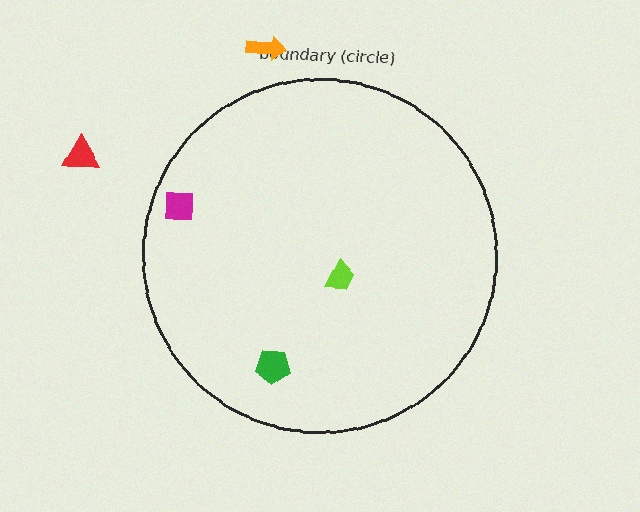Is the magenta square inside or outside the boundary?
Inside.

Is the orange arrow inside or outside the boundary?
Outside.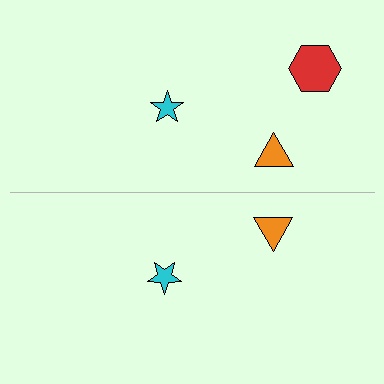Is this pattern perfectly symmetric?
No, the pattern is not perfectly symmetric. A red hexagon is missing from the bottom side.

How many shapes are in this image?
There are 5 shapes in this image.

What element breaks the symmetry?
A red hexagon is missing from the bottom side.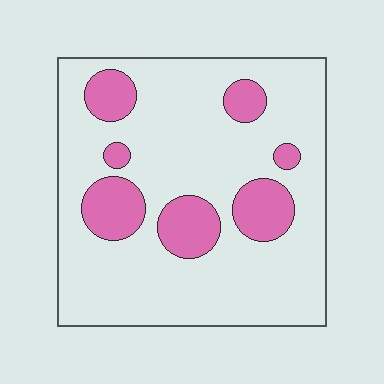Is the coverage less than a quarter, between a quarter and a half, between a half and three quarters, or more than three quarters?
Less than a quarter.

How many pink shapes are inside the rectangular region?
7.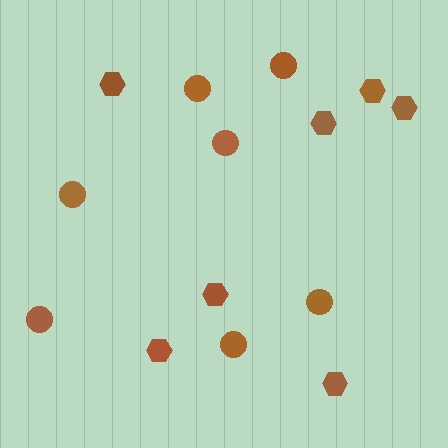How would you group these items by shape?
There are 2 groups: one group of hexagons (7) and one group of circles (7).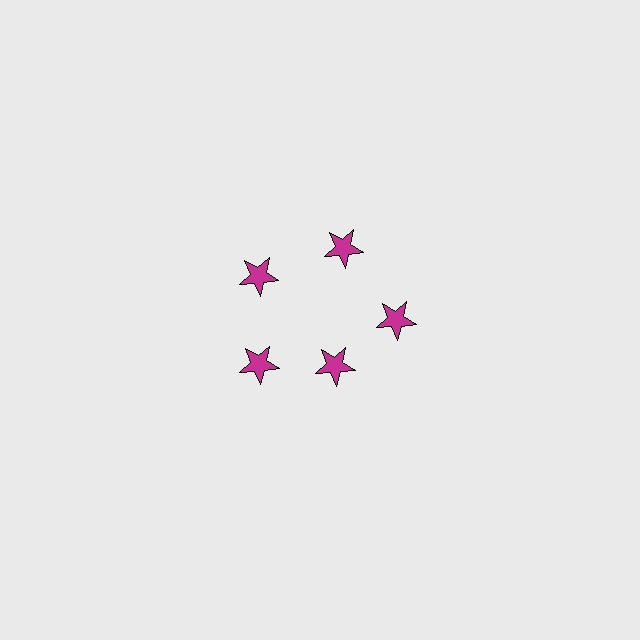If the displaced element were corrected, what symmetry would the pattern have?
It would have 5-fold rotational symmetry — the pattern would map onto itself every 72 degrees.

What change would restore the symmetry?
The symmetry would be restored by moving it outward, back onto the ring so that all 5 stars sit at equal angles and equal distance from the center.